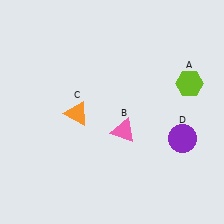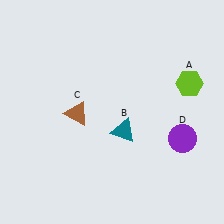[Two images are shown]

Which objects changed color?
B changed from pink to teal. C changed from orange to brown.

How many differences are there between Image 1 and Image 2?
There are 2 differences between the two images.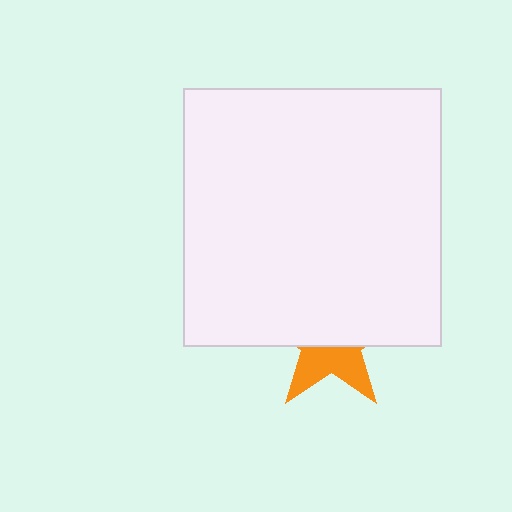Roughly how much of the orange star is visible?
A small part of it is visible (roughly 40%).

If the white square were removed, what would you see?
You would see the complete orange star.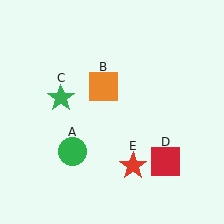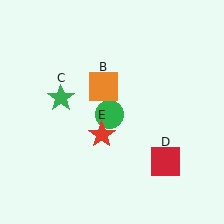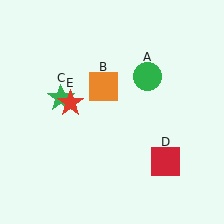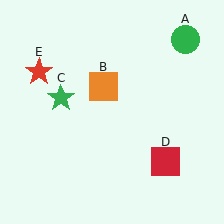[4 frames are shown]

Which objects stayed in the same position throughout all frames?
Orange square (object B) and green star (object C) and red square (object D) remained stationary.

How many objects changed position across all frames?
2 objects changed position: green circle (object A), red star (object E).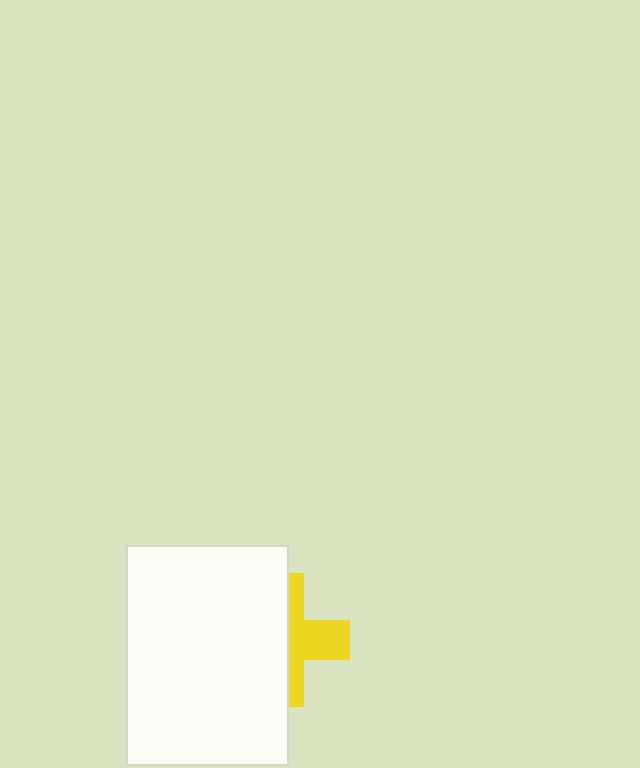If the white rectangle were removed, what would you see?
You would see the complete yellow cross.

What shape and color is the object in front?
The object in front is a white rectangle.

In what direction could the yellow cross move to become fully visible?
The yellow cross could move right. That would shift it out from behind the white rectangle entirely.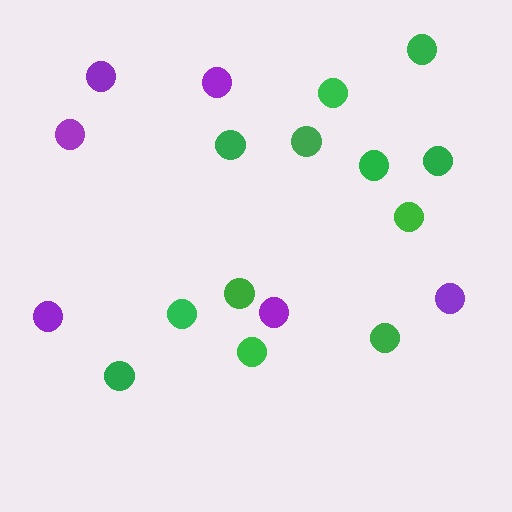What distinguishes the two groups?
There are 2 groups: one group of green circles (12) and one group of purple circles (6).